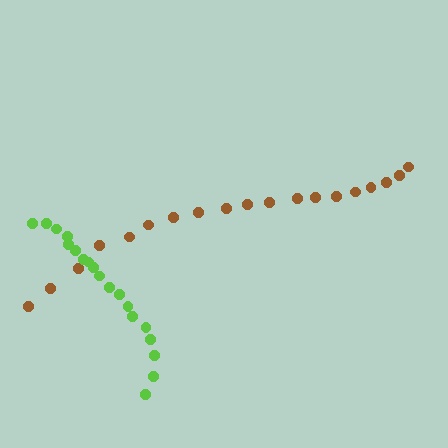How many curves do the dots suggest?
There are 2 distinct paths.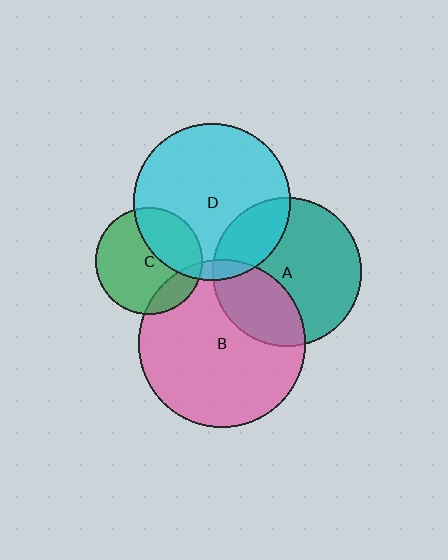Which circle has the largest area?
Circle B (pink).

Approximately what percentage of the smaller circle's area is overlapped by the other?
Approximately 25%.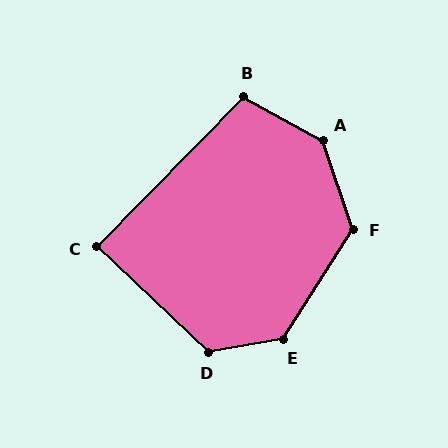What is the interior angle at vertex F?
Approximately 129 degrees (obtuse).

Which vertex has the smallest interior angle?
C, at approximately 89 degrees.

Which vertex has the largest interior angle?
A, at approximately 138 degrees.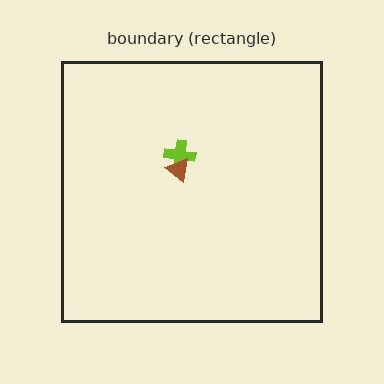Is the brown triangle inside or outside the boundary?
Inside.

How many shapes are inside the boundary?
2 inside, 0 outside.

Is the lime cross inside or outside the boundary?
Inside.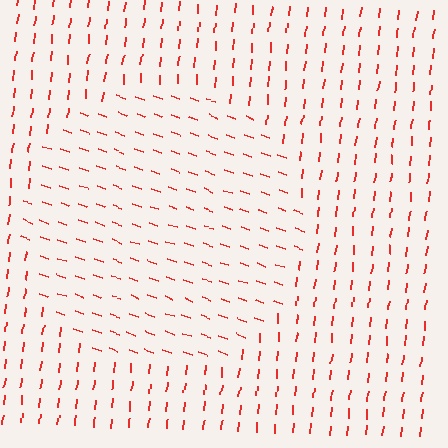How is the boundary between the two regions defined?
The boundary is defined purely by a change in line orientation (approximately 76 degrees difference). All lines are the same color and thickness.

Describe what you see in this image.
The image is filled with small red line segments. A circle region in the image has lines oriented differently from the surrounding lines, creating a visible texture boundary.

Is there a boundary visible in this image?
Yes, there is a texture boundary formed by a change in line orientation.